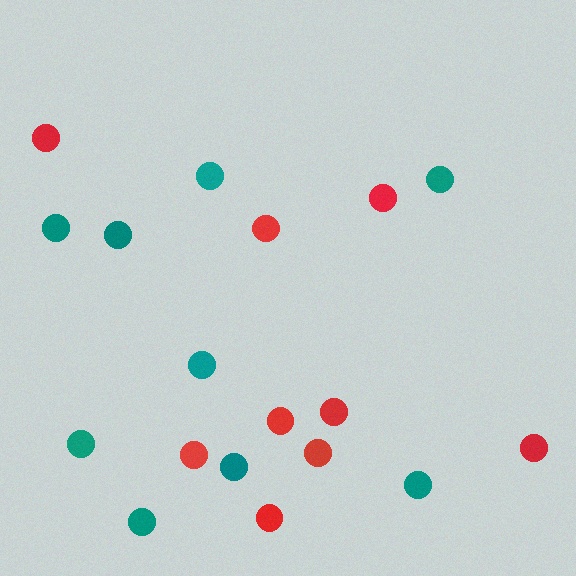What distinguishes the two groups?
There are 2 groups: one group of teal circles (9) and one group of red circles (9).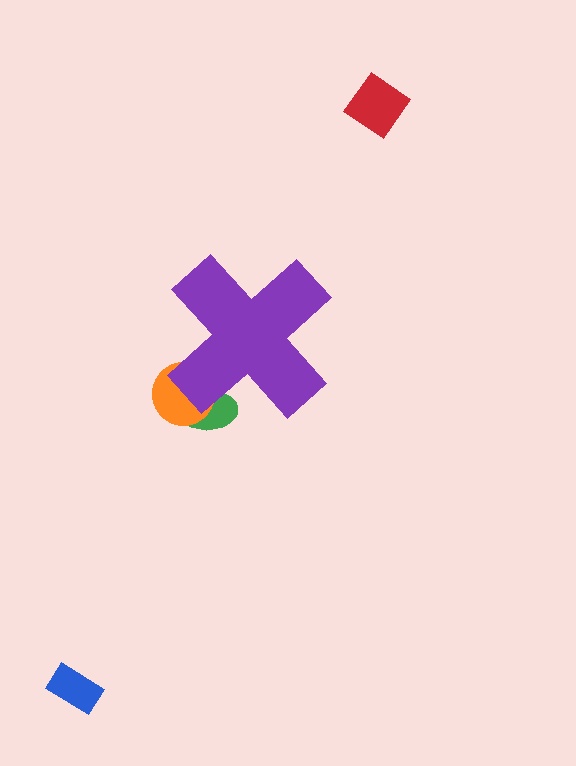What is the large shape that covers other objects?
A purple cross.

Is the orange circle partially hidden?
Yes, the orange circle is partially hidden behind the purple cross.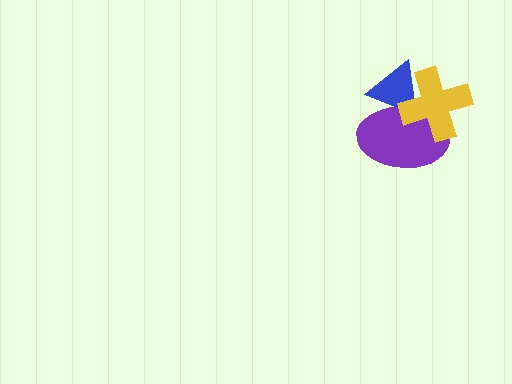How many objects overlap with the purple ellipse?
2 objects overlap with the purple ellipse.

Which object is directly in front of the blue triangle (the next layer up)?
The purple ellipse is directly in front of the blue triangle.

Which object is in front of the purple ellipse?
The yellow cross is in front of the purple ellipse.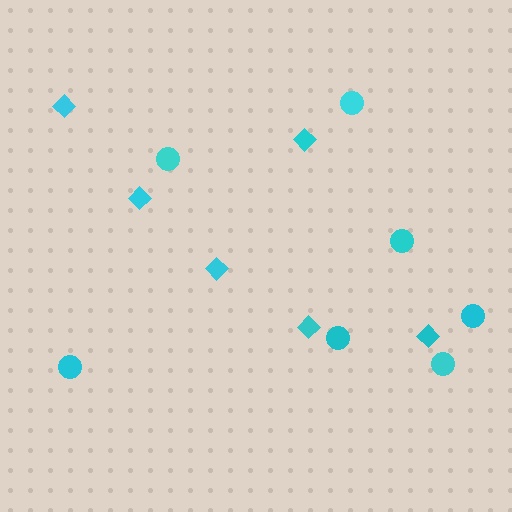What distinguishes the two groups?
There are 2 groups: one group of diamonds (6) and one group of circles (7).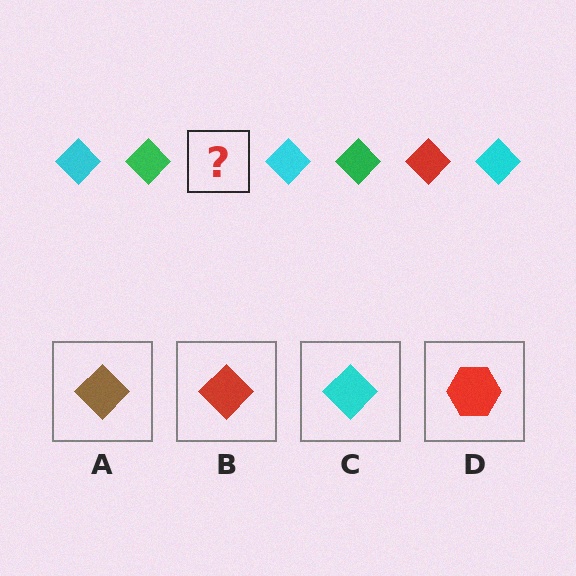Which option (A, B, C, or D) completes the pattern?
B.